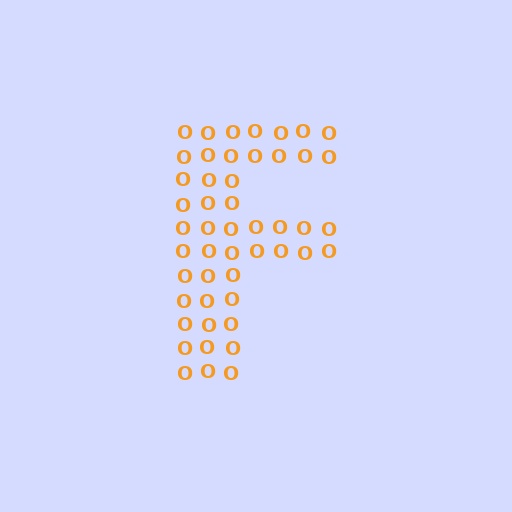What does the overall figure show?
The overall figure shows the letter F.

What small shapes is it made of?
It is made of small letter O's.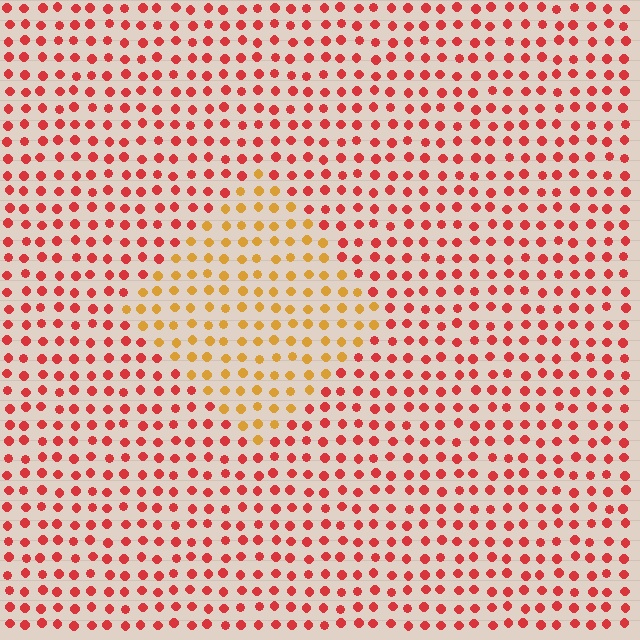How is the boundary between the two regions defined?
The boundary is defined purely by a slight shift in hue (about 41 degrees). Spacing, size, and orientation are identical on both sides.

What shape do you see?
I see a diamond.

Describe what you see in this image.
The image is filled with small red elements in a uniform arrangement. A diamond-shaped region is visible where the elements are tinted to a slightly different hue, forming a subtle color boundary.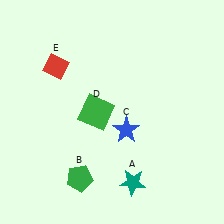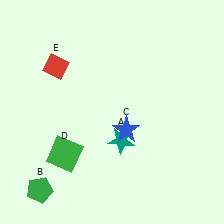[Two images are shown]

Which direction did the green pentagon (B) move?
The green pentagon (B) moved left.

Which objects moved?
The objects that moved are: the teal star (A), the green pentagon (B), the green square (D).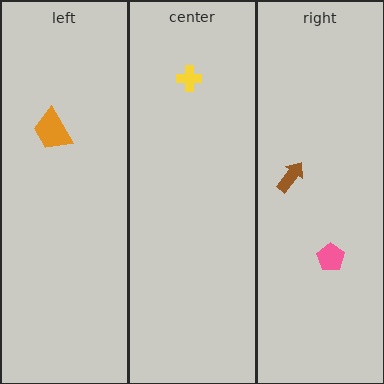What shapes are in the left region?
The orange trapezoid.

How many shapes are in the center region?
1.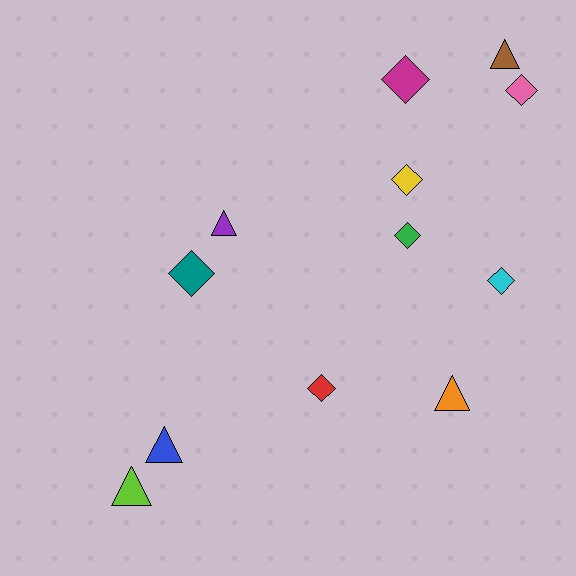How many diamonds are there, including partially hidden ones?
There are 7 diamonds.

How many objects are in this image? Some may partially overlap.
There are 12 objects.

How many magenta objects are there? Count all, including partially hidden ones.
There is 1 magenta object.